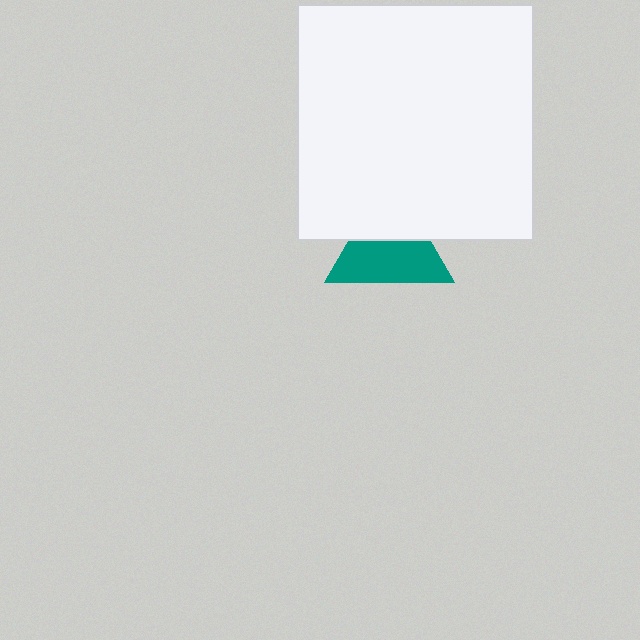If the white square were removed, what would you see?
You would see the complete teal triangle.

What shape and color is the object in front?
The object in front is a white square.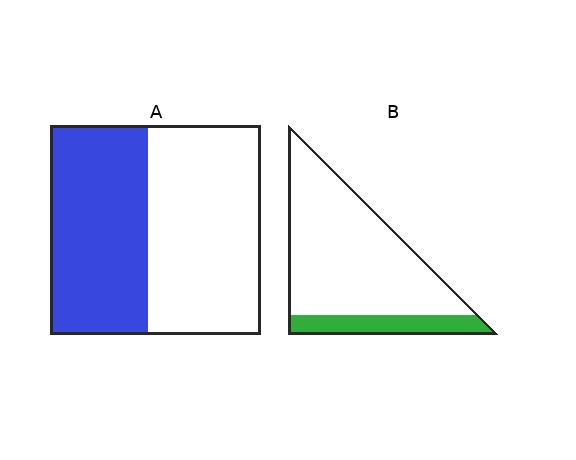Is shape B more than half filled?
No.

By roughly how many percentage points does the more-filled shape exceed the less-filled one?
By roughly 30 percentage points (A over B).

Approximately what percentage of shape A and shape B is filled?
A is approximately 45% and B is approximately 20%.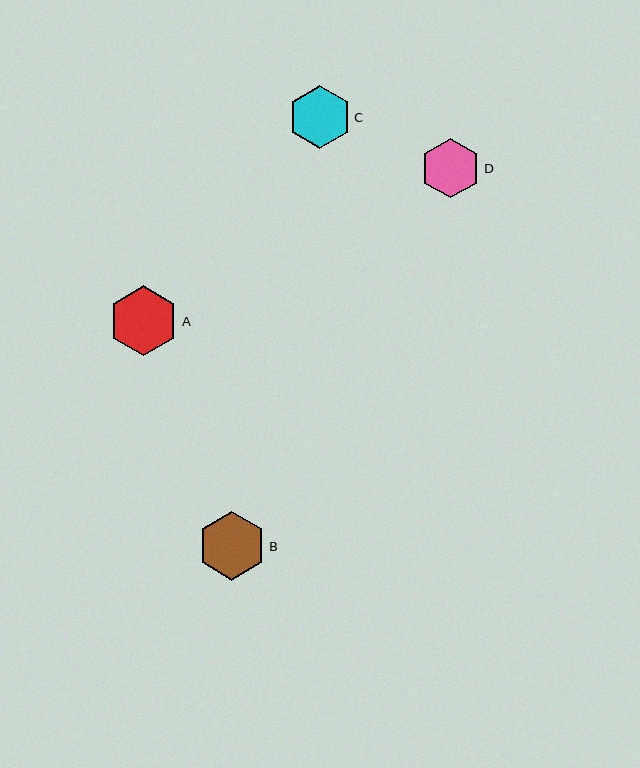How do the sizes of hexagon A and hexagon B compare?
Hexagon A and hexagon B are approximately the same size.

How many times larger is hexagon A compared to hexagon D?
Hexagon A is approximately 1.2 times the size of hexagon D.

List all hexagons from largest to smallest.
From largest to smallest: A, B, C, D.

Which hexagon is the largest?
Hexagon A is the largest with a size of approximately 70 pixels.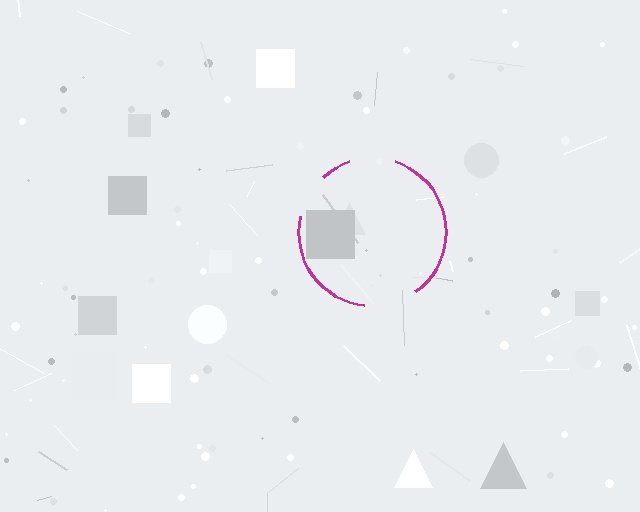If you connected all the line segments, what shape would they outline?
They would outline a circle.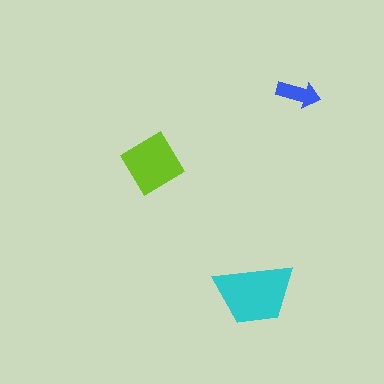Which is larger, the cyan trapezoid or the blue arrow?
The cyan trapezoid.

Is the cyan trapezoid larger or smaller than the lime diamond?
Larger.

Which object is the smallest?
The blue arrow.